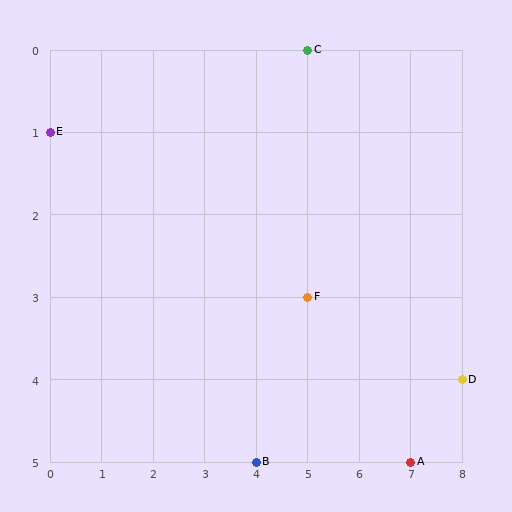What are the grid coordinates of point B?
Point B is at grid coordinates (4, 5).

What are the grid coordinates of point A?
Point A is at grid coordinates (7, 5).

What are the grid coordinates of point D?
Point D is at grid coordinates (8, 4).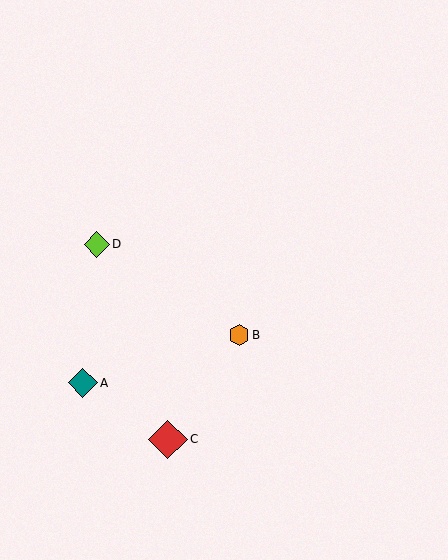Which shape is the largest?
The red diamond (labeled C) is the largest.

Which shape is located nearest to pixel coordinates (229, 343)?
The orange hexagon (labeled B) at (239, 335) is nearest to that location.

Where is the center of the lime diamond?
The center of the lime diamond is at (97, 244).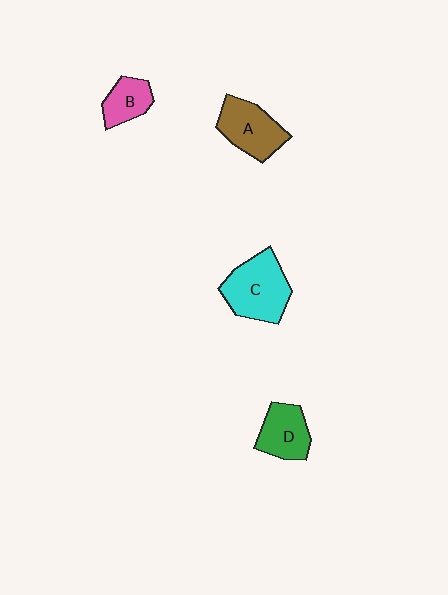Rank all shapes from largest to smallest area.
From largest to smallest: C (cyan), A (brown), D (green), B (pink).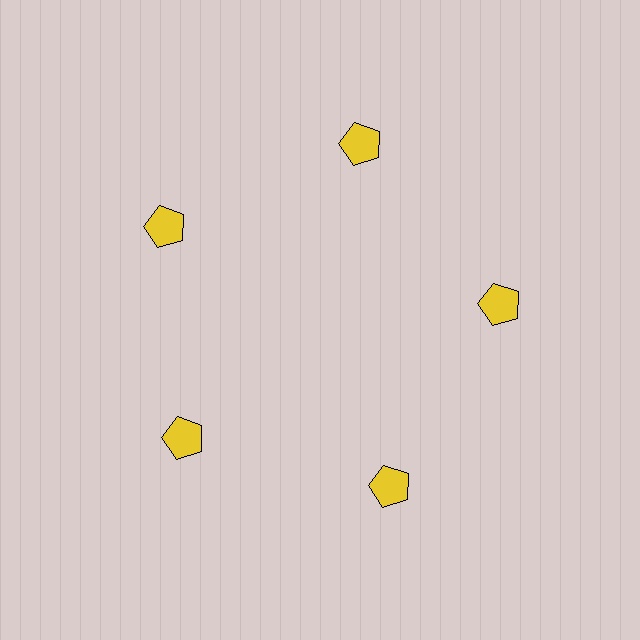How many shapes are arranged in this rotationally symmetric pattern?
There are 5 shapes, arranged in 5 groups of 1.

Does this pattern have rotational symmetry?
Yes, this pattern has 5-fold rotational symmetry. It looks the same after rotating 72 degrees around the center.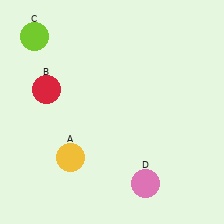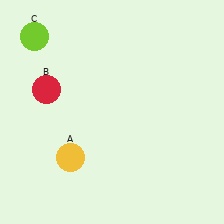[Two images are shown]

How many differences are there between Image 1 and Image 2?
There is 1 difference between the two images.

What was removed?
The pink circle (D) was removed in Image 2.